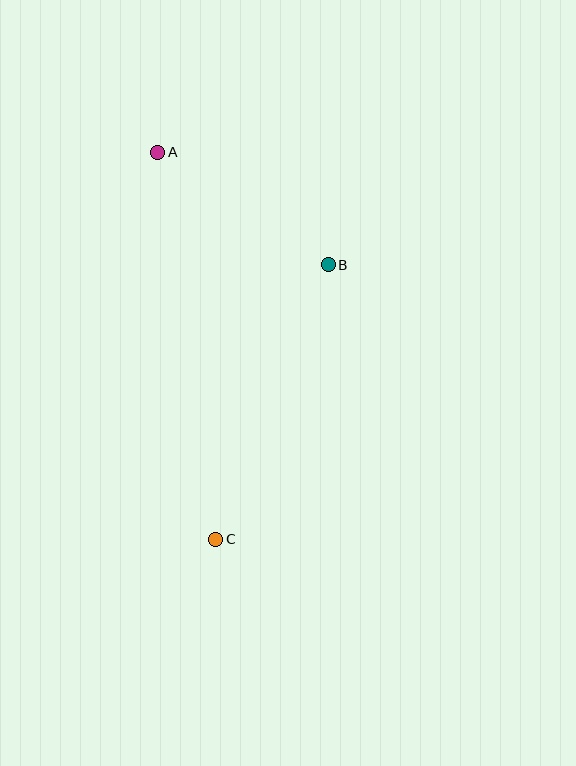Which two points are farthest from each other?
Points A and C are farthest from each other.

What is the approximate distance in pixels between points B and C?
The distance between B and C is approximately 296 pixels.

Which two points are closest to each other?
Points A and B are closest to each other.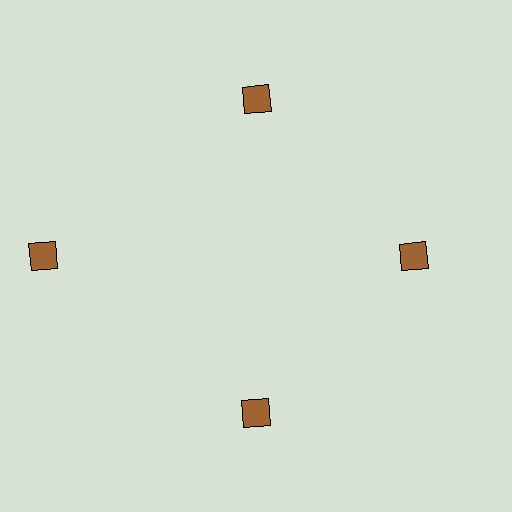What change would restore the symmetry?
The symmetry would be restored by moving it inward, back onto the ring so that all 4 squares sit at equal angles and equal distance from the center.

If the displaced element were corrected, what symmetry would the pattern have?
It would have 4-fold rotational symmetry — the pattern would map onto itself every 90 degrees.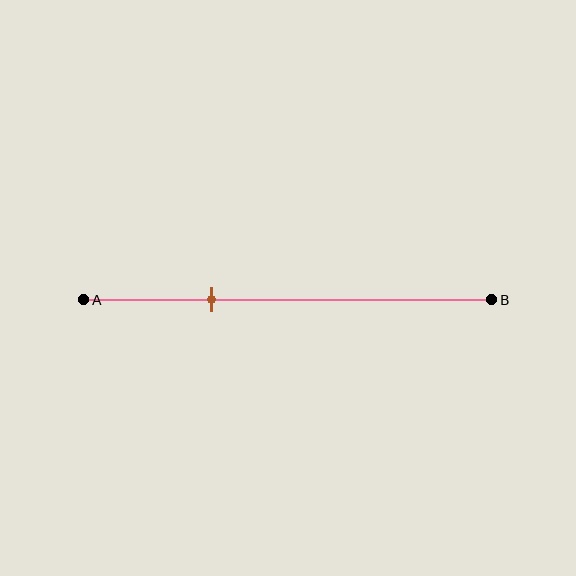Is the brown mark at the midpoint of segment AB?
No, the mark is at about 30% from A, not at the 50% midpoint.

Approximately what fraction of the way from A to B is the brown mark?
The brown mark is approximately 30% of the way from A to B.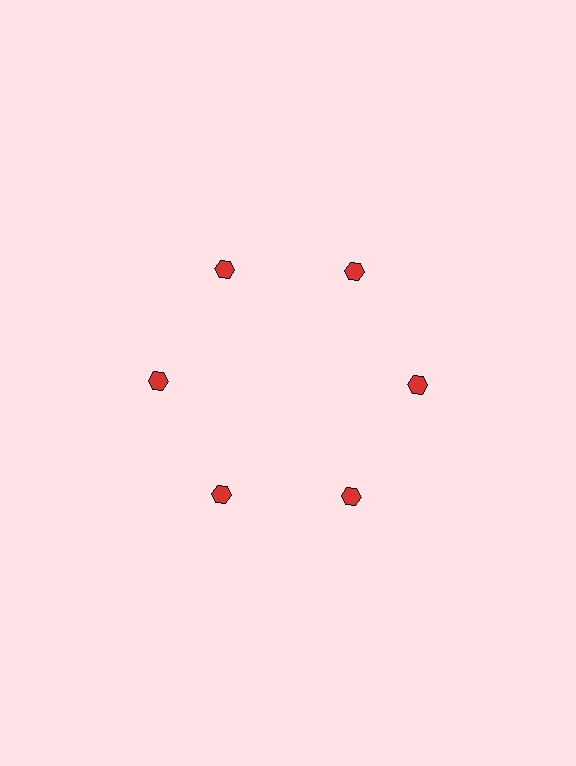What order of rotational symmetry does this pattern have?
This pattern has 6-fold rotational symmetry.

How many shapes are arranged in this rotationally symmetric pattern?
There are 6 shapes, arranged in 6 groups of 1.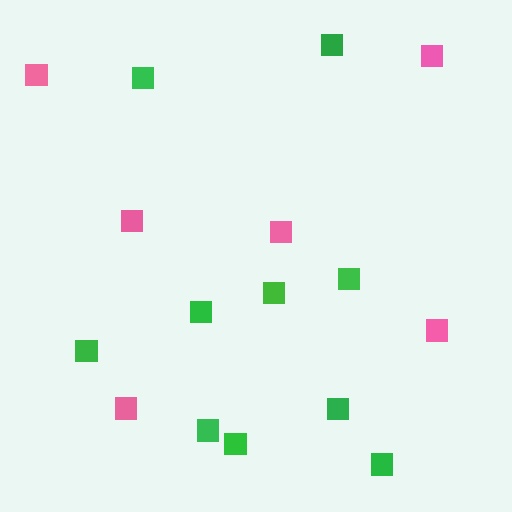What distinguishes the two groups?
There are 2 groups: one group of pink squares (6) and one group of green squares (10).